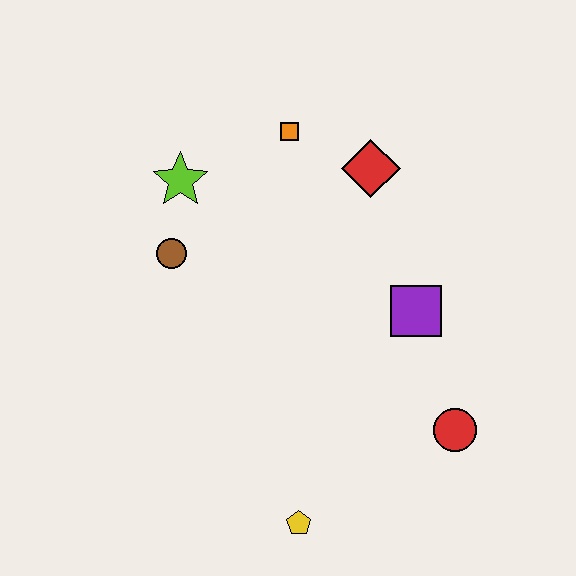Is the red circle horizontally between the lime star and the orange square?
No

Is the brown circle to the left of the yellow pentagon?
Yes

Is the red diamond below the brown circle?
No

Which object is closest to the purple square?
The red circle is closest to the purple square.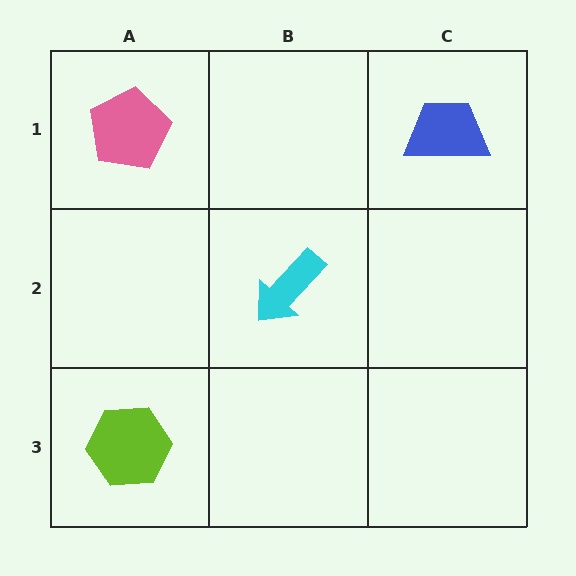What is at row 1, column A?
A pink pentagon.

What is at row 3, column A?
A lime hexagon.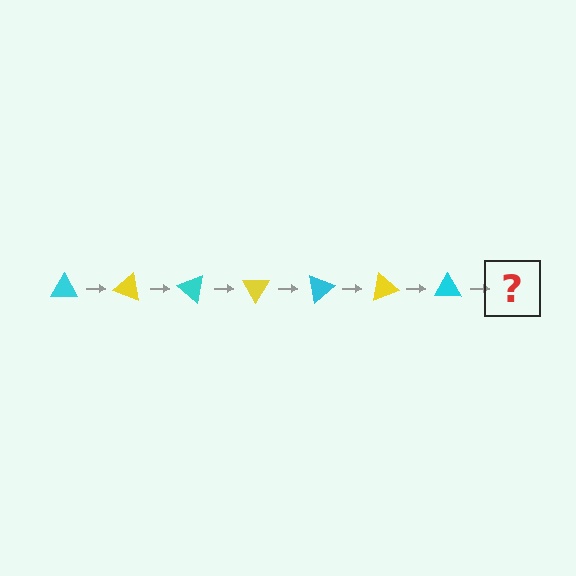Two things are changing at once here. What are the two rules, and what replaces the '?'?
The two rules are that it rotates 20 degrees each step and the color cycles through cyan and yellow. The '?' should be a yellow triangle, rotated 140 degrees from the start.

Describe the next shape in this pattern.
It should be a yellow triangle, rotated 140 degrees from the start.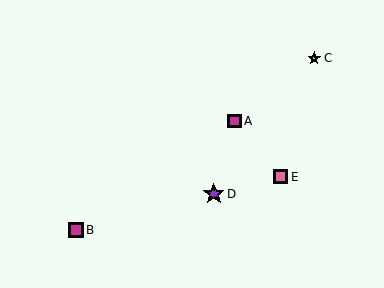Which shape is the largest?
The purple star (labeled D) is the largest.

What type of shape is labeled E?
Shape E is a pink square.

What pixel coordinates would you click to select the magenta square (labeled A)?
Click at (234, 121) to select the magenta square A.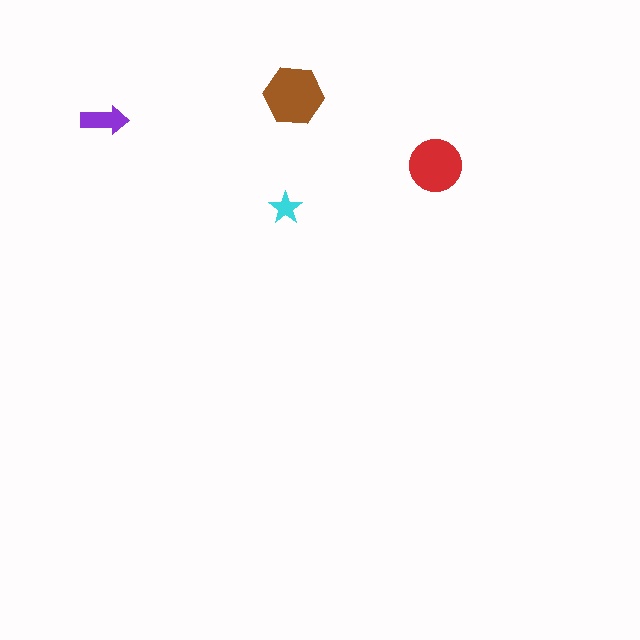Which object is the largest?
The brown hexagon.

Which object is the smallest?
The cyan star.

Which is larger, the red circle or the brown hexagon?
The brown hexagon.